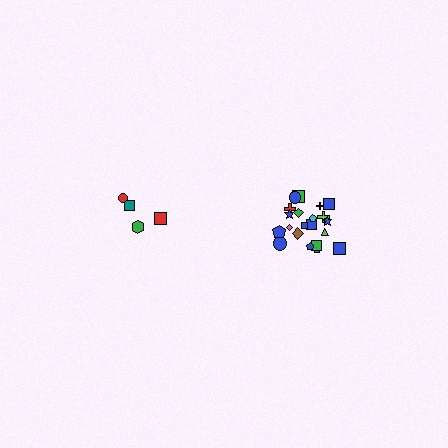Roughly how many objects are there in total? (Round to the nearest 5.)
Roughly 25 objects in total.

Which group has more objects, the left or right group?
The right group.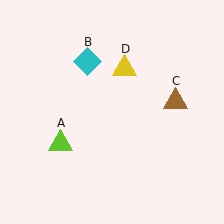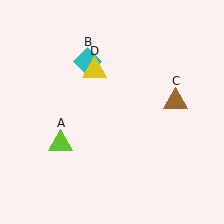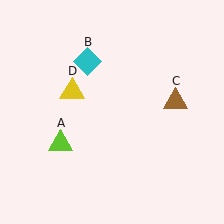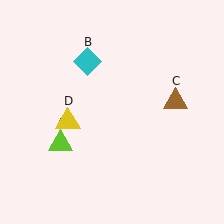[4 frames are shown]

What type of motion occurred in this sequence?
The yellow triangle (object D) rotated counterclockwise around the center of the scene.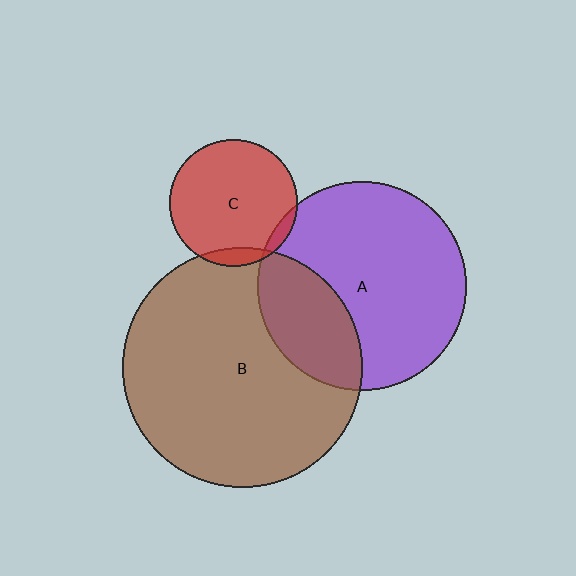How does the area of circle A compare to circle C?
Approximately 2.7 times.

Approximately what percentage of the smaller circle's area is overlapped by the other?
Approximately 5%.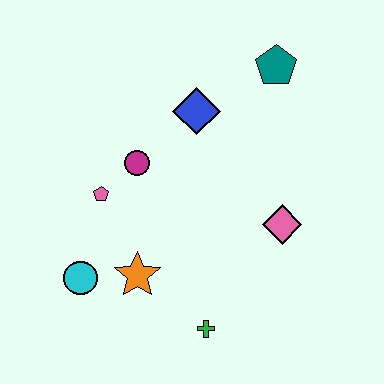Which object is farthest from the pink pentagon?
The teal pentagon is farthest from the pink pentagon.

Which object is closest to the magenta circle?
The pink pentagon is closest to the magenta circle.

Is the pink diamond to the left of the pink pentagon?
No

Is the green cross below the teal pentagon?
Yes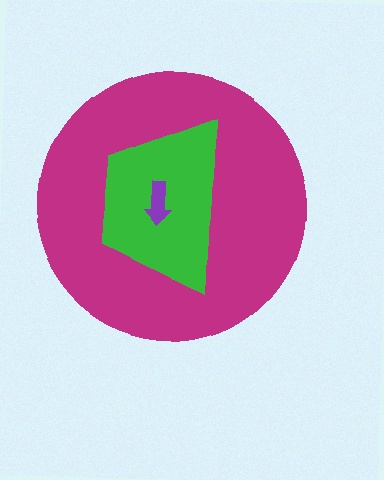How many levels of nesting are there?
3.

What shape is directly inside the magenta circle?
The green trapezoid.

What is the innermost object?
The purple arrow.